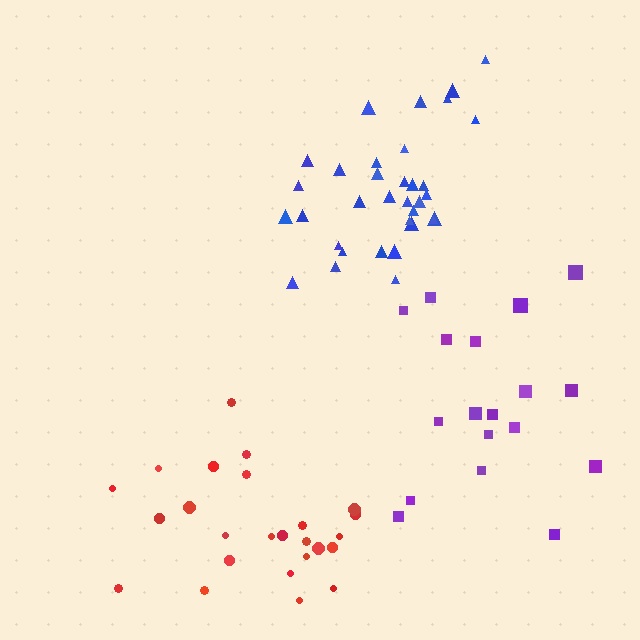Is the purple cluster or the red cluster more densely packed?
Red.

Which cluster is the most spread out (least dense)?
Purple.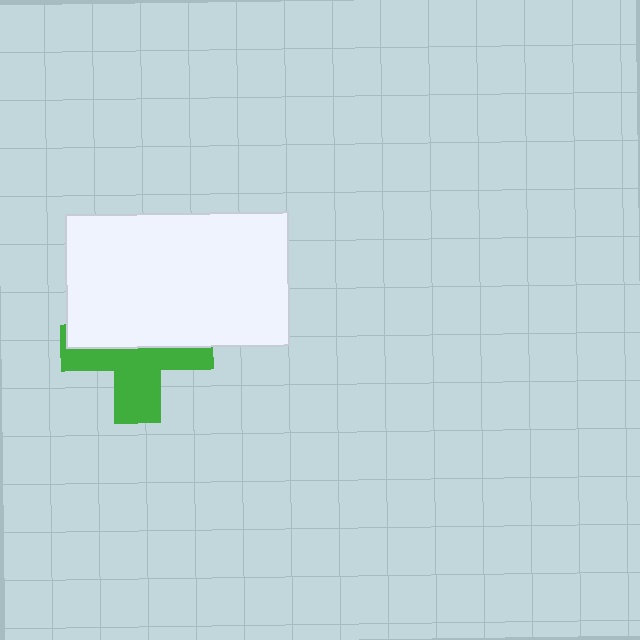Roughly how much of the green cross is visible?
About half of it is visible (roughly 50%).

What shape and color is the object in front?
The object in front is a white rectangle.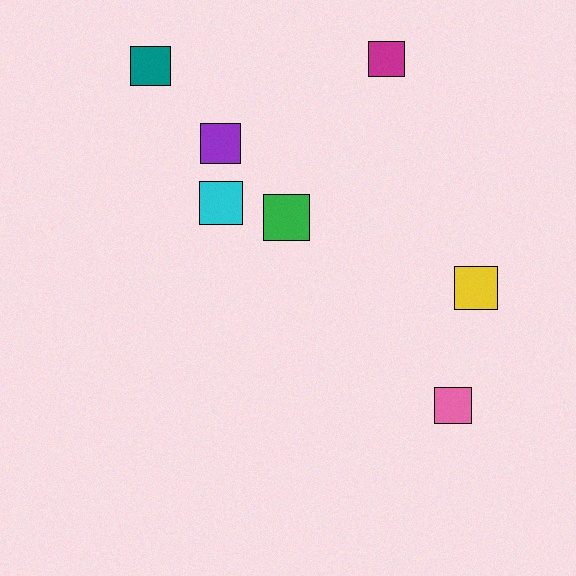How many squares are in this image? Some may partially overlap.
There are 7 squares.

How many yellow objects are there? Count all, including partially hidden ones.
There is 1 yellow object.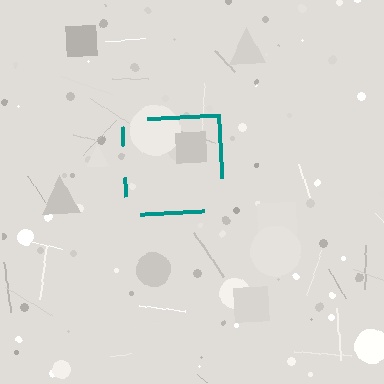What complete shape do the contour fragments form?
The contour fragments form a square.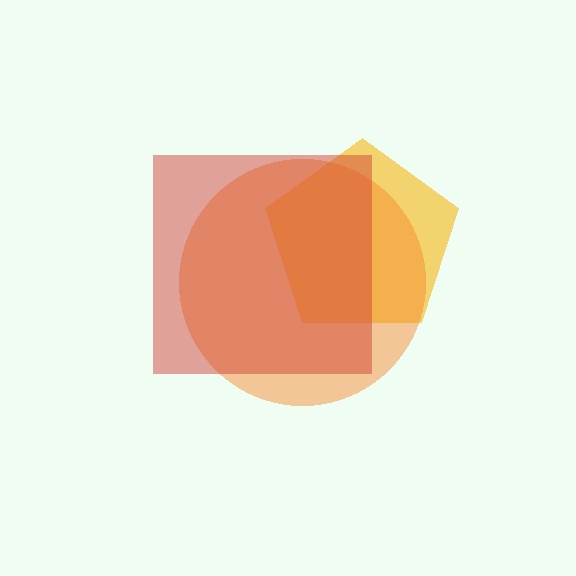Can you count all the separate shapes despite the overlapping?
Yes, there are 3 separate shapes.